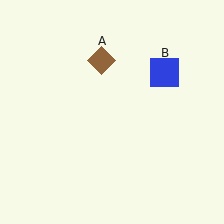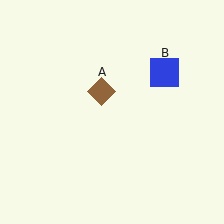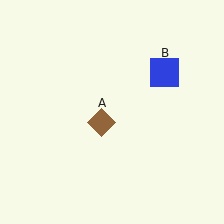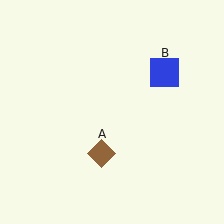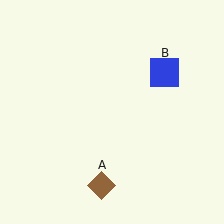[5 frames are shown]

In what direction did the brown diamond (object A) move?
The brown diamond (object A) moved down.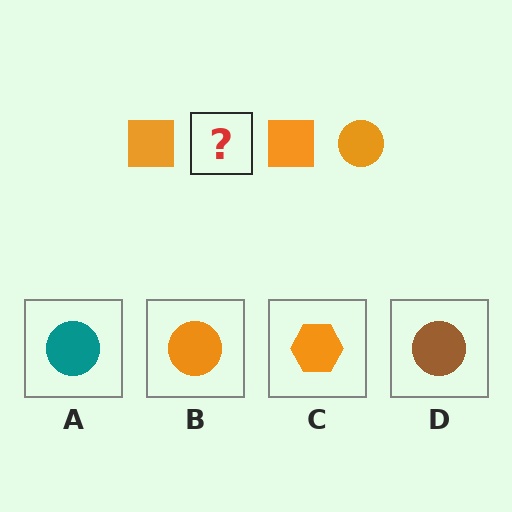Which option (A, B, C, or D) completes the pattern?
B.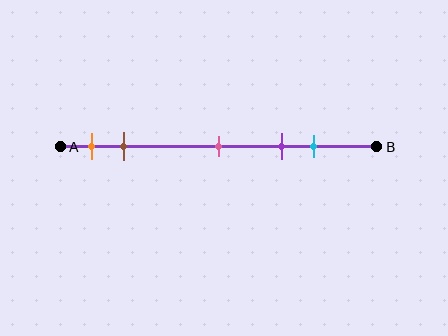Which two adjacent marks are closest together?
The orange and brown marks are the closest adjacent pair.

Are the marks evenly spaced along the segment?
No, the marks are not evenly spaced.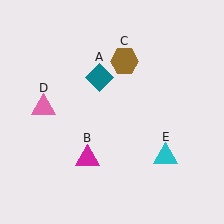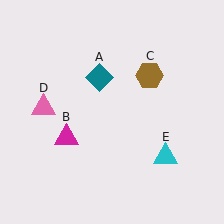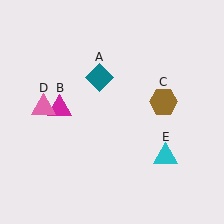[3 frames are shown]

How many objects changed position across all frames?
2 objects changed position: magenta triangle (object B), brown hexagon (object C).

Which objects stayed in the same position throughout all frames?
Teal diamond (object A) and pink triangle (object D) and cyan triangle (object E) remained stationary.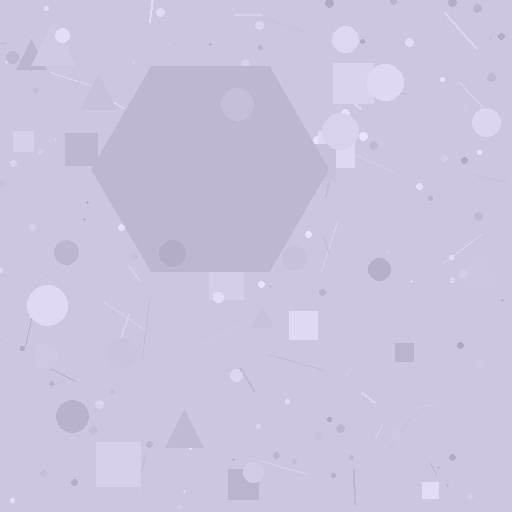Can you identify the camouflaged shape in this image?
The camouflaged shape is a hexagon.